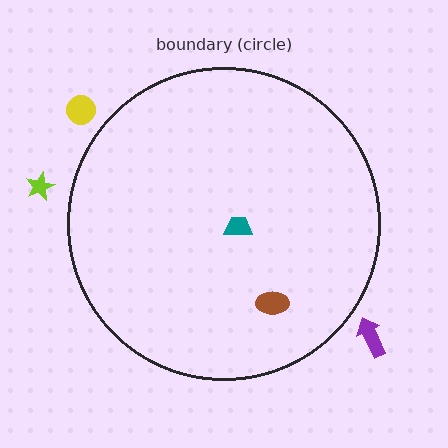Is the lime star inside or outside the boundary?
Outside.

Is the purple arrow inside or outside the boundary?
Outside.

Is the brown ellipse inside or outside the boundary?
Inside.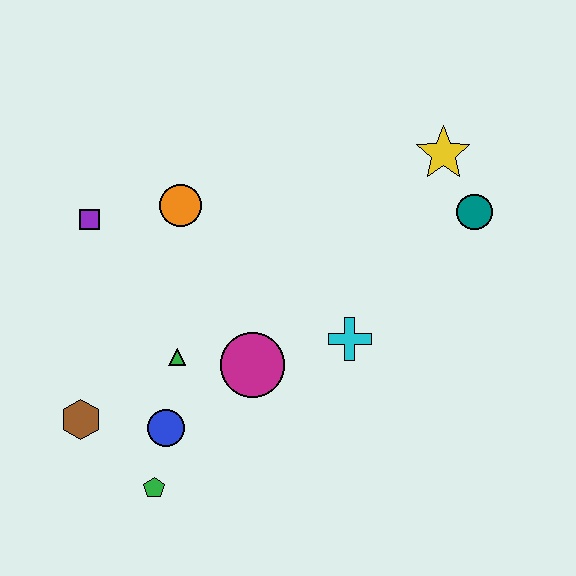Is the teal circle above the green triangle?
Yes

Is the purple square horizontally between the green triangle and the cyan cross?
No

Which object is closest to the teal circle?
The yellow star is closest to the teal circle.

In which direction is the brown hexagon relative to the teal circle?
The brown hexagon is to the left of the teal circle.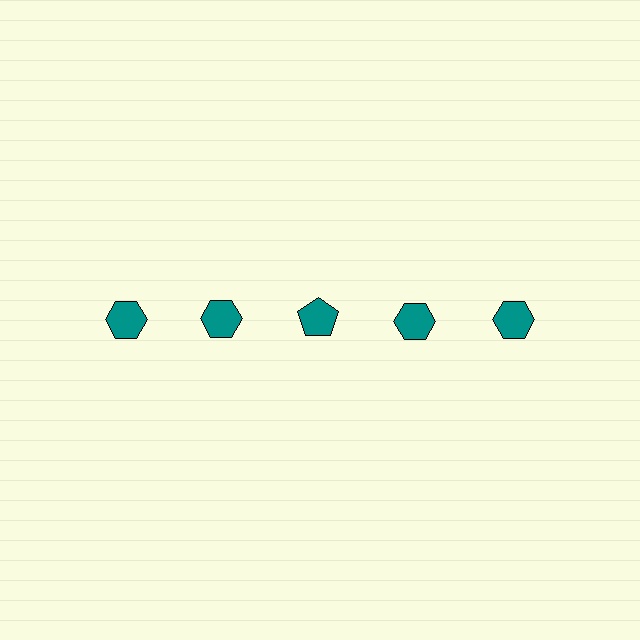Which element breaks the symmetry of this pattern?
The teal pentagon in the top row, center column breaks the symmetry. All other shapes are teal hexagons.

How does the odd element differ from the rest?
It has a different shape: pentagon instead of hexagon.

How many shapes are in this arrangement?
There are 5 shapes arranged in a grid pattern.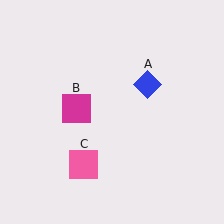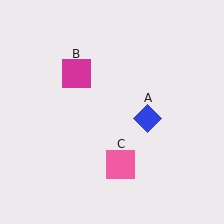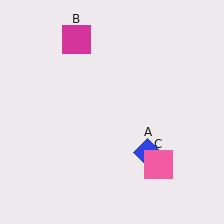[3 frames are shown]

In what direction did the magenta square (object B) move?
The magenta square (object B) moved up.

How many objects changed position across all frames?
3 objects changed position: blue diamond (object A), magenta square (object B), pink square (object C).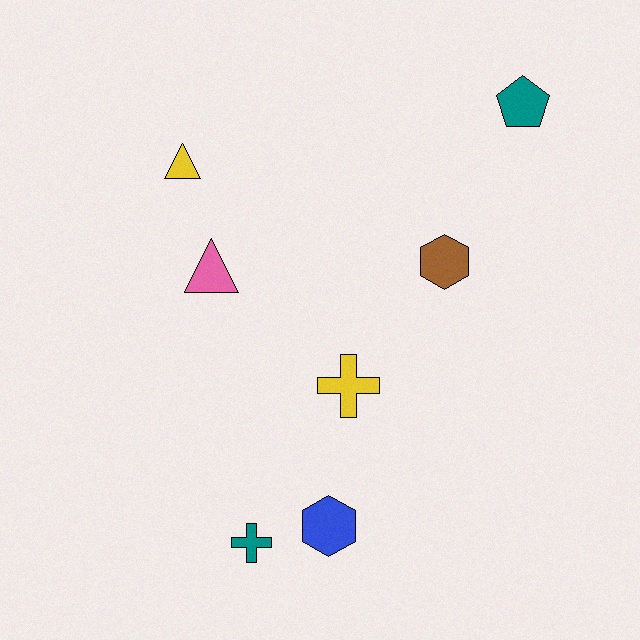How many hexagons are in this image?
There are 2 hexagons.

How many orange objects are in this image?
There are no orange objects.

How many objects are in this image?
There are 7 objects.